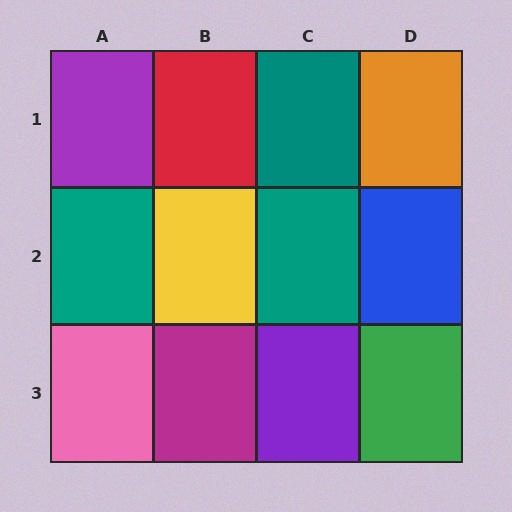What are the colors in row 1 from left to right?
Purple, red, teal, orange.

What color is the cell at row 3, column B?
Magenta.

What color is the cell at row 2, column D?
Blue.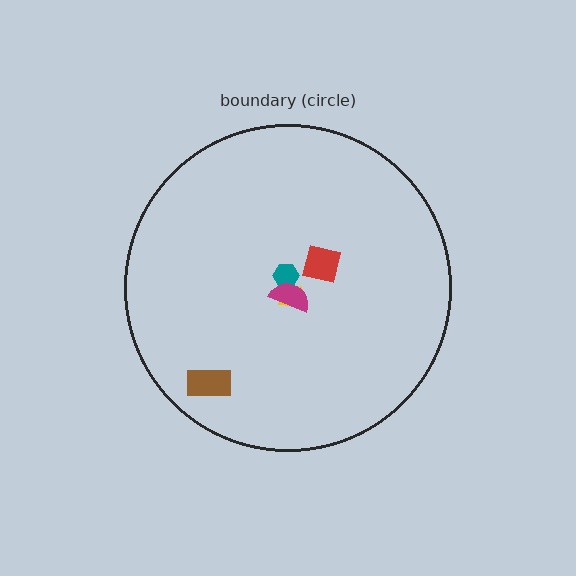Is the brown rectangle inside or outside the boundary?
Inside.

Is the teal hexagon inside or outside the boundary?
Inside.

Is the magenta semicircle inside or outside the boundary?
Inside.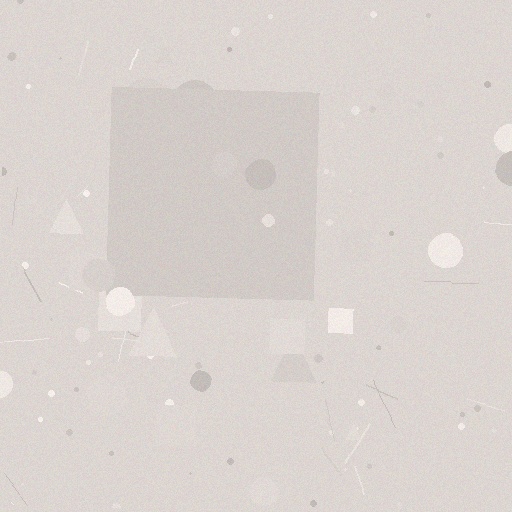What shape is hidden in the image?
A square is hidden in the image.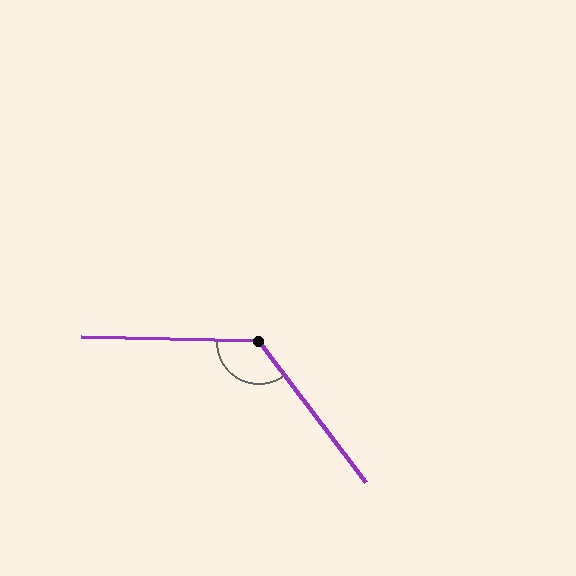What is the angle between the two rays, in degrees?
Approximately 128 degrees.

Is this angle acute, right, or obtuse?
It is obtuse.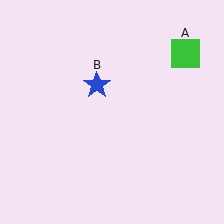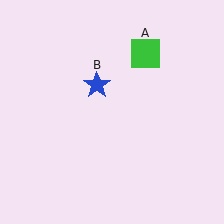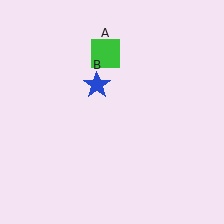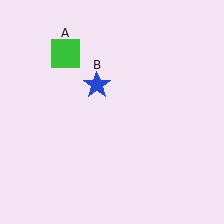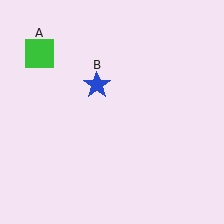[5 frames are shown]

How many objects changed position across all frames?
1 object changed position: green square (object A).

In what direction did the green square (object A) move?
The green square (object A) moved left.